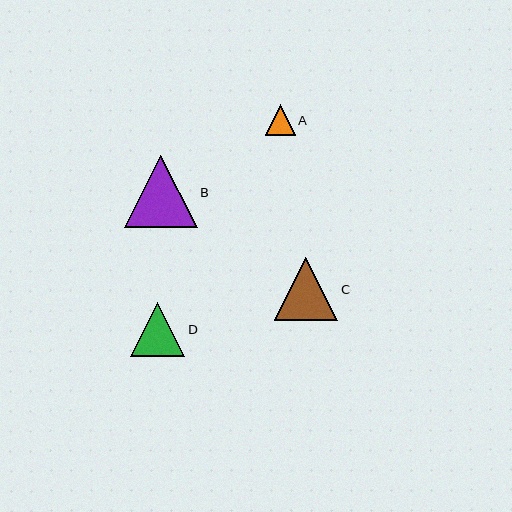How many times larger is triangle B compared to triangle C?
Triangle B is approximately 1.1 times the size of triangle C.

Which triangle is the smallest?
Triangle A is the smallest with a size of approximately 30 pixels.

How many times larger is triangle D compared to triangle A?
Triangle D is approximately 1.8 times the size of triangle A.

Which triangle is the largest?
Triangle B is the largest with a size of approximately 72 pixels.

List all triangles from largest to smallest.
From largest to smallest: B, C, D, A.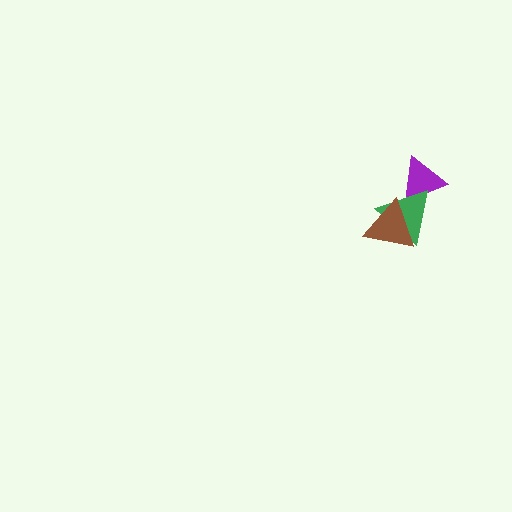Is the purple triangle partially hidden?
Yes, it is partially covered by another shape.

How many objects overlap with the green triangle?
2 objects overlap with the green triangle.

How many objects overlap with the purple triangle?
1 object overlaps with the purple triangle.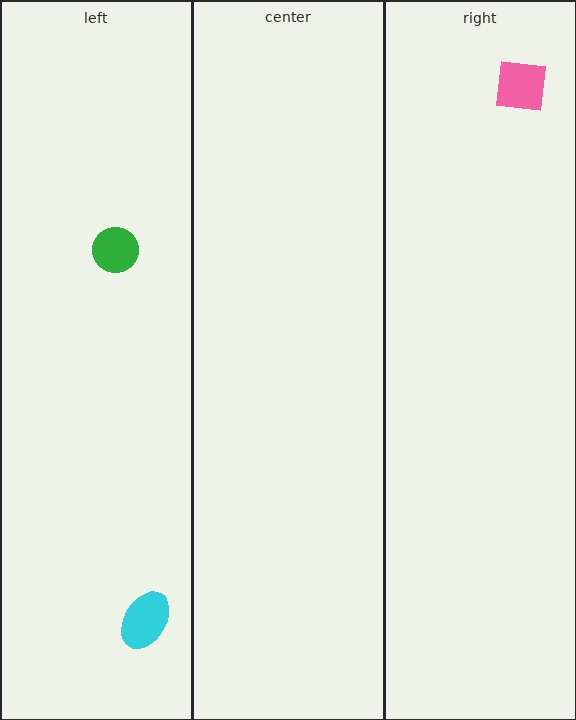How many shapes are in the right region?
1.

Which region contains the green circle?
The left region.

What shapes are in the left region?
The green circle, the cyan ellipse.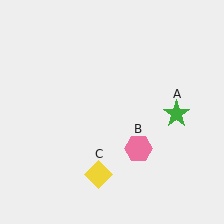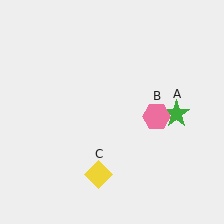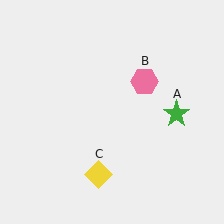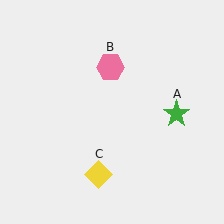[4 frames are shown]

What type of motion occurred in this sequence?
The pink hexagon (object B) rotated counterclockwise around the center of the scene.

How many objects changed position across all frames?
1 object changed position: pink hexagon (object B).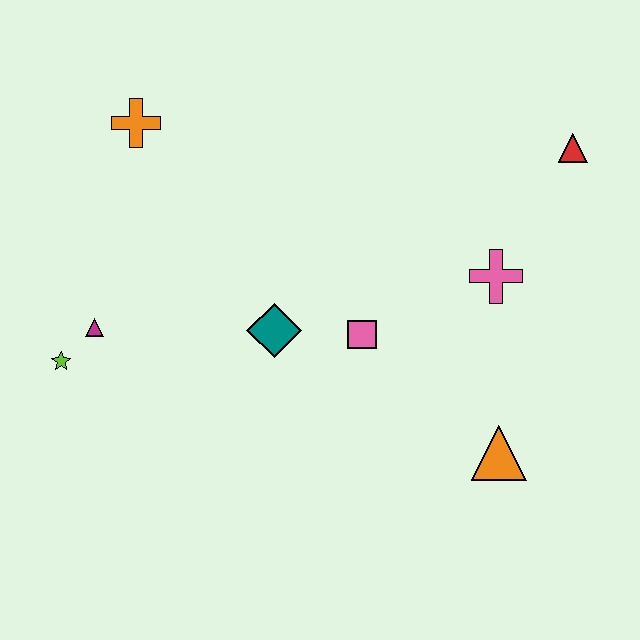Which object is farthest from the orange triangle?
The orange cross is farthest from the orange triangle.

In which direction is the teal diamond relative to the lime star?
The teal diamond is to the right of the lime star.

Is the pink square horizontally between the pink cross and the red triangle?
No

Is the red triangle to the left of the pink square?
No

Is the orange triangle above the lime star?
No